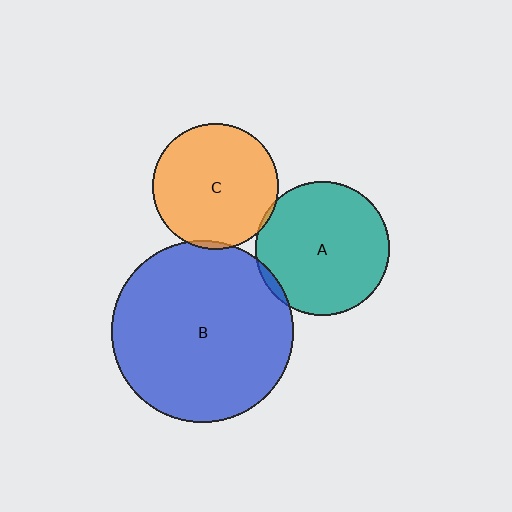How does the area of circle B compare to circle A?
Approximately 1.8 times.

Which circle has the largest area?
Circle B (blue).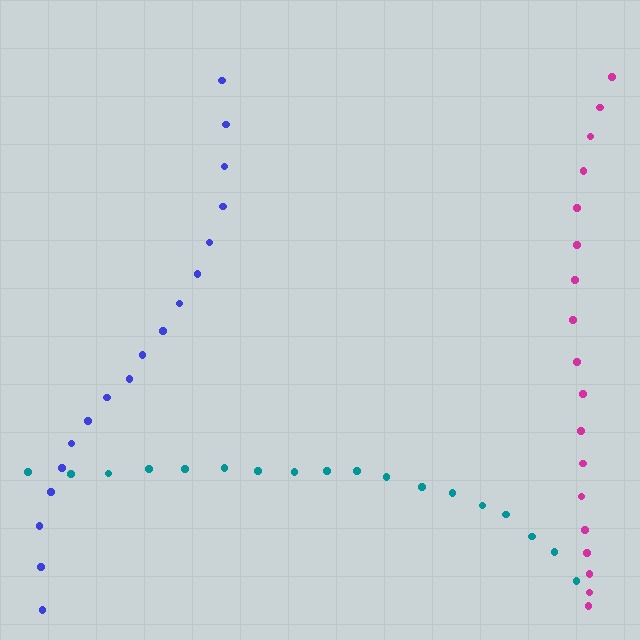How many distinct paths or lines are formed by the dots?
There are 3 distinct paths.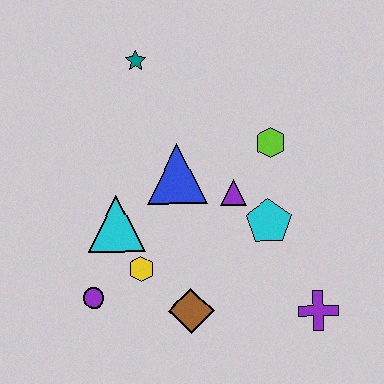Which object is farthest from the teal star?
The purple cross is farthest from the teal star.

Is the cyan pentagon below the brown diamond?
No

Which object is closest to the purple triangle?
The cyan pentagon is closest to the purple triangle.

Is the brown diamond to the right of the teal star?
Yes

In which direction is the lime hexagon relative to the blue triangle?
The lime hexagon is to the right of the blue triangle.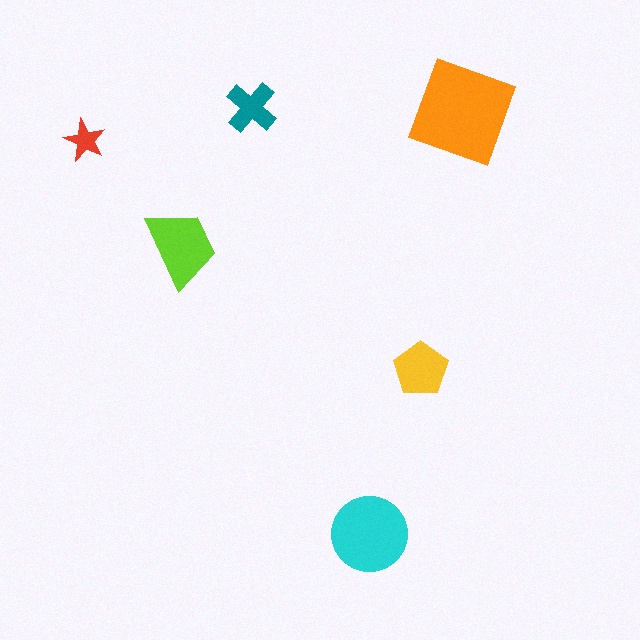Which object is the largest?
The orange diamond.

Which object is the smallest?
The red star.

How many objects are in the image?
There are 6 objects in the image.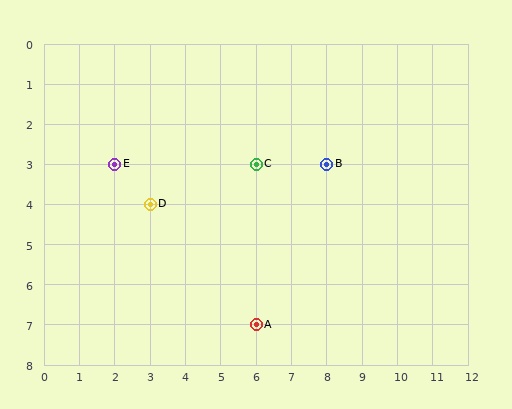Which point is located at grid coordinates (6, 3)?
Point C is at (6, 3).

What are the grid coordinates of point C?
Point C is at grid coordinates (6, 3).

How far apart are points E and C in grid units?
Points E and C are 4 columns apart.